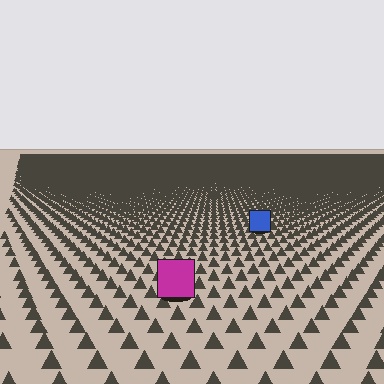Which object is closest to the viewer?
The magenta square is closest. The texture marks near it are larger and more spread out.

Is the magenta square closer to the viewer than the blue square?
Yes. The magenta square is closer — you can tell from the texture gradient: the ground texture is coarser near it.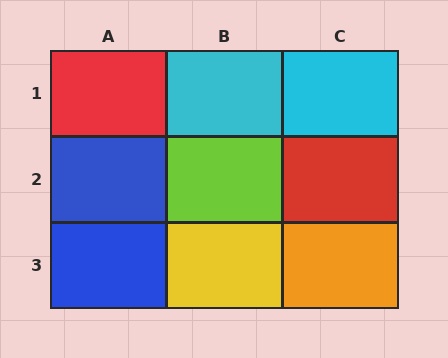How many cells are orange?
1 cell is orange.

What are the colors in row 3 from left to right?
Blue, yellow, orange.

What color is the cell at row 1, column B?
Cyan.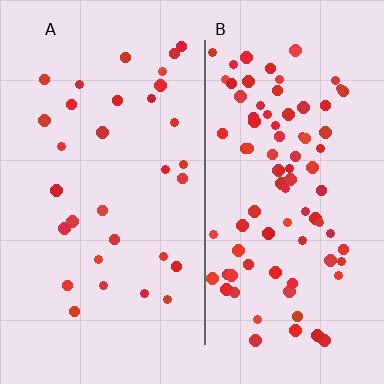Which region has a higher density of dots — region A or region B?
B (the right).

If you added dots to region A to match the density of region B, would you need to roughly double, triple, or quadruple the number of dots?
Approximately triple.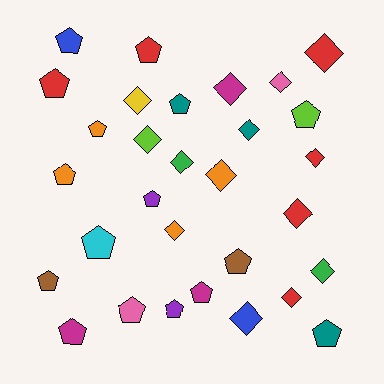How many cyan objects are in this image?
There is 1 cyan object.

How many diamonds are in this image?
There are 14 diamonds.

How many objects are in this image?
There are 30 objects.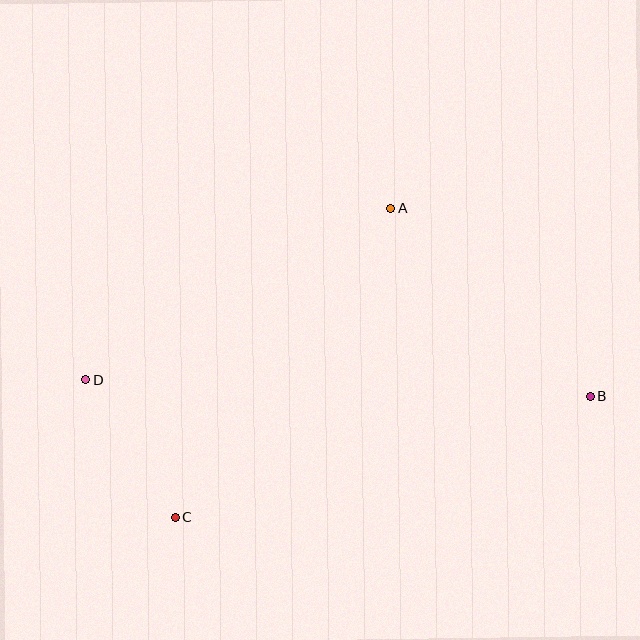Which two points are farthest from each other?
Points B and D are farthest from each other.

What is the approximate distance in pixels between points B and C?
The distance between B and C is approximately 433 pixels.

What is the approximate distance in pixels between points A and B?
The distance between A and B is approximately 274 pixels.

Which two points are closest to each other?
Points C and D are closest to each other.